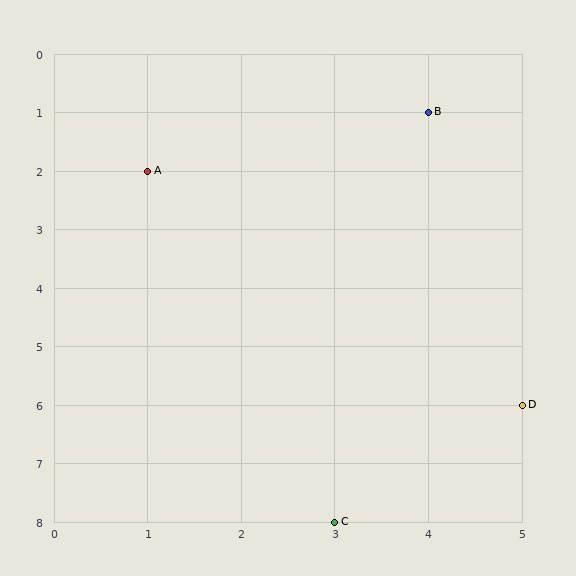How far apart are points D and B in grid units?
Points D and B are 1 column and 5 rows apart (about 5.1 grid units diagonally).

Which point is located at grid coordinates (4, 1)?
Point B is at (4, 1).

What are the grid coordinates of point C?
Point C is at grid coordinates (3, 8).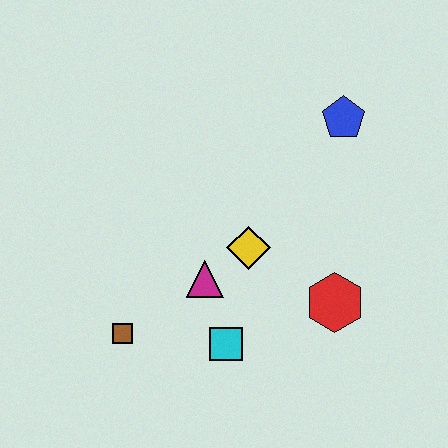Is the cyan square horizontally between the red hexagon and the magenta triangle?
Yes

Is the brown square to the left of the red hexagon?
Yes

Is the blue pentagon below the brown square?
No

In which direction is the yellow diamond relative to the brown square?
The yellow diamond is to the right of the brown square.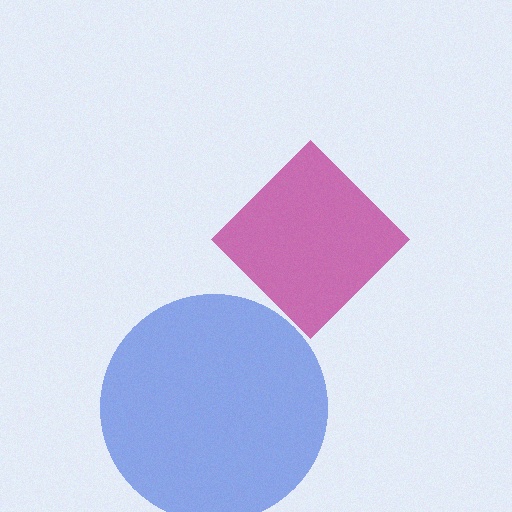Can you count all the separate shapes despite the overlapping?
Yes, there are 2 separate shapes.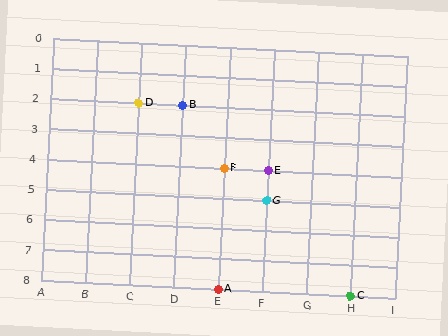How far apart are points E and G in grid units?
Points E and G are 1 row apart.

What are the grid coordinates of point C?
Point C is at grid coordinates (H, 8).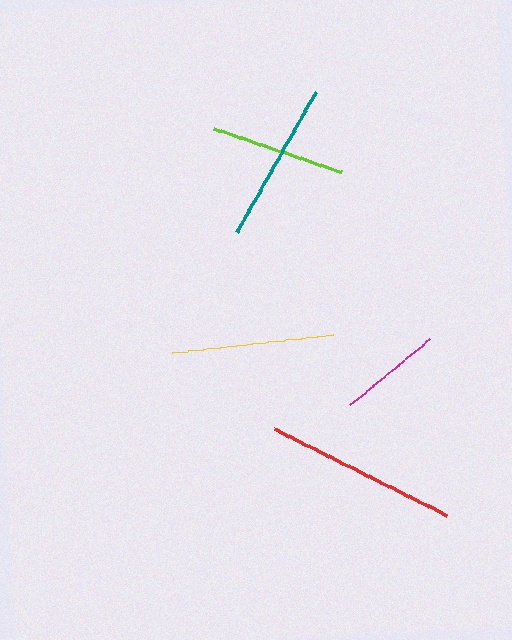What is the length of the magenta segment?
The magenta segment is approximately 104 pixels long.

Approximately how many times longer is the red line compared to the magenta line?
The red line is approximately 1.9 times the length of the magenta line.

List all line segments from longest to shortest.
From longest to shortest: red, yellow, teal, lime, magenta.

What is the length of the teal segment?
The teal segment is approximately 161 pixels long.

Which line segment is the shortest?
The magenta line is the shortest at approximately 104 pixels.